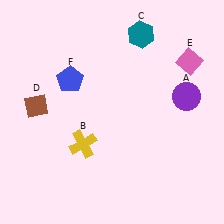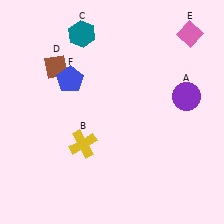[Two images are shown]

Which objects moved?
The objects that moved are: the teal hexagon (C), the brown diamond (D), the pink diamond (E).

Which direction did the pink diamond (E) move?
The pink diamond (E) moved up.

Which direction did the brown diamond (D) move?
The brown diamond (D) moved up.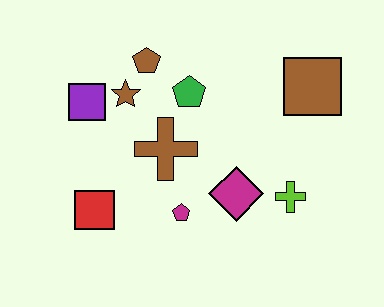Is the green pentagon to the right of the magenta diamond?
No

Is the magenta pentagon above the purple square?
No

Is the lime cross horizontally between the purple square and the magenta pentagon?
No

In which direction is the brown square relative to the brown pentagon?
The brown square is to the right of the brown pentagon.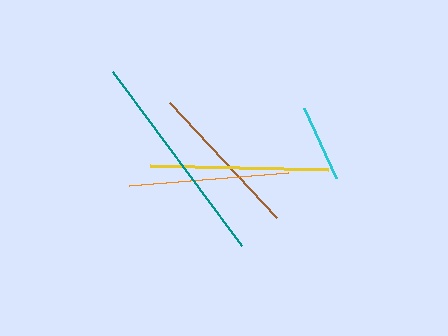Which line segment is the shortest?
The cyan line is the shortest at approximately 77 pixels.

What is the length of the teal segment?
The teal segment is approximately 216 pixels long.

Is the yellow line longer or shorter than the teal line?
The teal line is longer than the yellow line.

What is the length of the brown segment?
The brown segment is approximately 157 pixels long.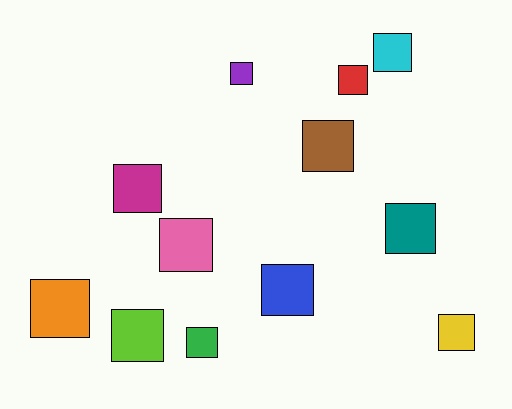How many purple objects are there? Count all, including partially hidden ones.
There is 1 purple object.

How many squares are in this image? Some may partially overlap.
There are 12 squares.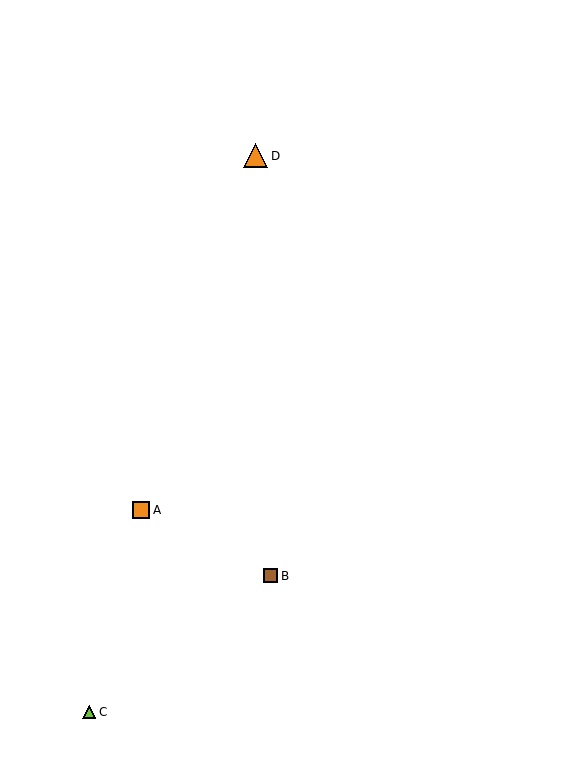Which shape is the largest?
The orange triangle (labeled D) is the largest.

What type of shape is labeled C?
Shape C is a lime triangle.